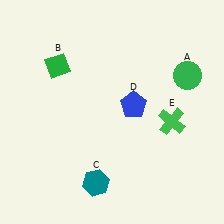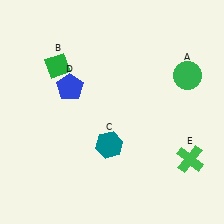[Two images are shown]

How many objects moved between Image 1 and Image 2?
3 objects moved between the two images.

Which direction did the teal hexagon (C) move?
The teal hexagon (C) moved up.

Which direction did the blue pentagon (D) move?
The blue pentagon (D) moved left.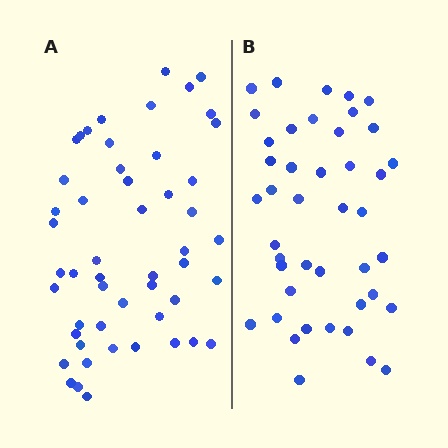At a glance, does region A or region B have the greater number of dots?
Region A (the left region) has more dots.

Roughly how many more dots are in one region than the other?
Region A has roughly 8 or so more dots than region B.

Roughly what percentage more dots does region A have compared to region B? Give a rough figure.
About 20% more.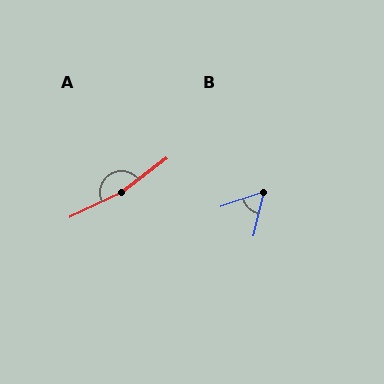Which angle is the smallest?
B, at approximately 58 degrees.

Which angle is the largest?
A, at approximately 169 degrees.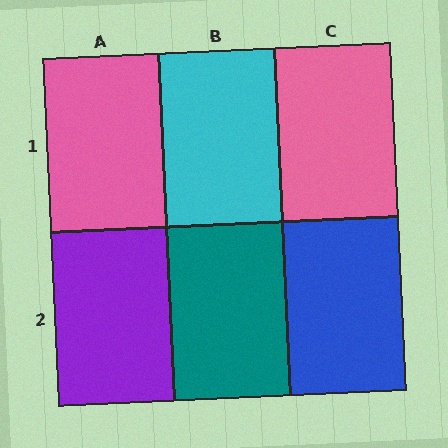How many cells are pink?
2 cells are pink.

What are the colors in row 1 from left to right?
Pink, cyan, pink.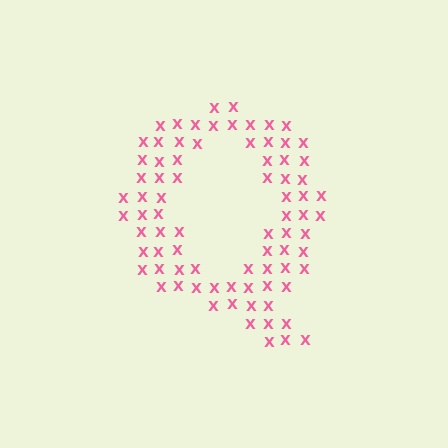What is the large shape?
The large shape is the letter Q.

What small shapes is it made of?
It is made of small letter X's.